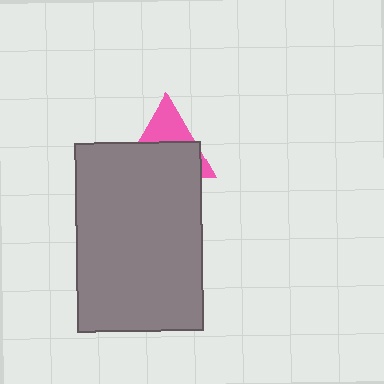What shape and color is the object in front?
The object in front is a gray rectangle.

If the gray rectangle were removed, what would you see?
You would see the complete pink triangle.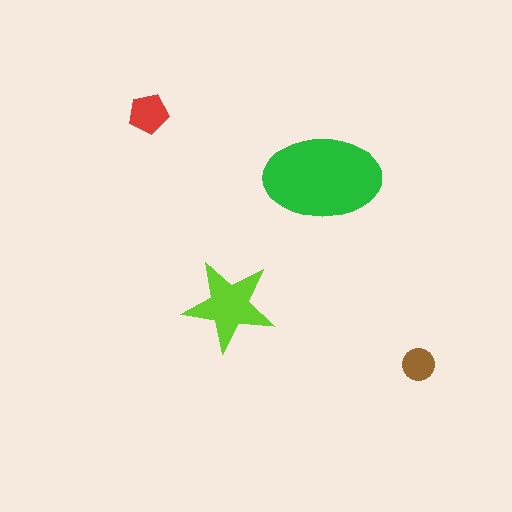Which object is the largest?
The green ellipse.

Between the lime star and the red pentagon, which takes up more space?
The lime star.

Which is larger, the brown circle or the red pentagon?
The red pentagon.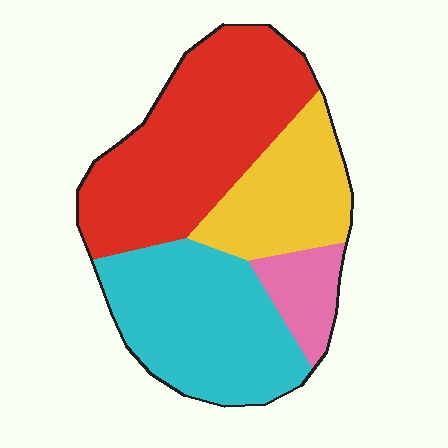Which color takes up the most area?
Red, at roughly 40%.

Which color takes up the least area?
Pink, at roughly 10%.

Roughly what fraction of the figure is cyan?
Cyan takes up about one third (1/3) of the figure.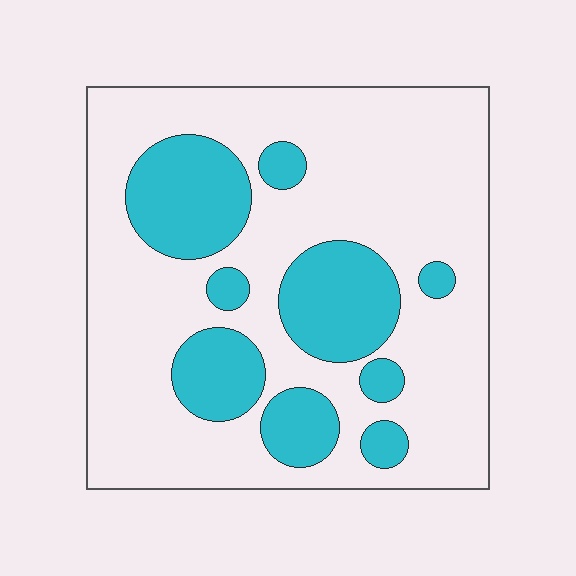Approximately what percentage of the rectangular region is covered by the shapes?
Approximately 25%.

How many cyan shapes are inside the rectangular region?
9.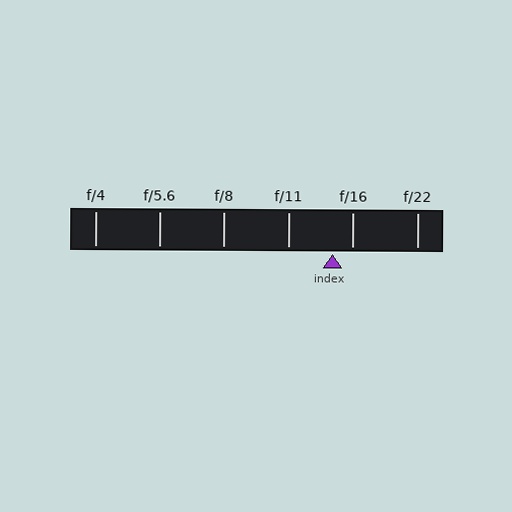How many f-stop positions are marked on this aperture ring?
There are 6 f-stop positions marked.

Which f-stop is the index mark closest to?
The index mark is closest to f/16.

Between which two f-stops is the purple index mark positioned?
The index mark is between f/11 and f/16.